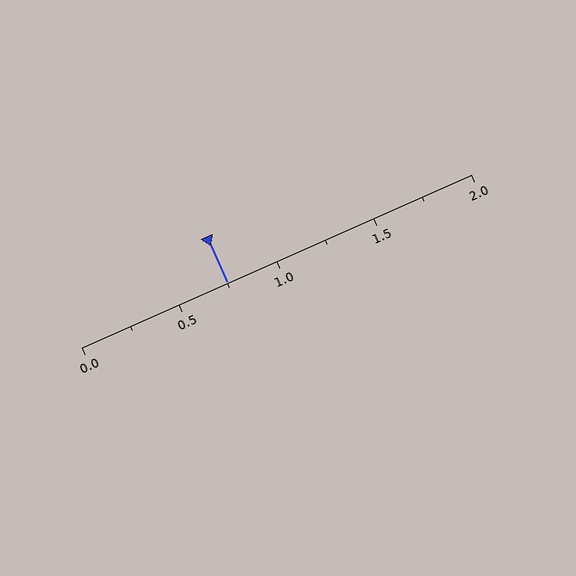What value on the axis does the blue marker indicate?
The marker indicates approximately 0.75.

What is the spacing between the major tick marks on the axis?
The major ticks are spaced 0.5 apart.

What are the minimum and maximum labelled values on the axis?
The axis runs from 0.0 to 2.0.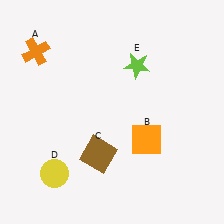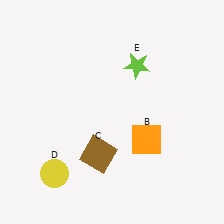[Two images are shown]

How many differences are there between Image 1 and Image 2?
There is 1 difference between the two images.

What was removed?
The orange cross (A) was removed in Image 2.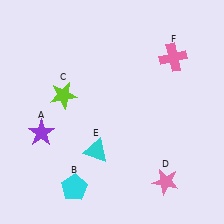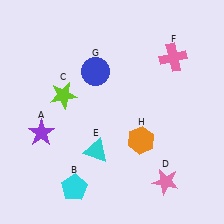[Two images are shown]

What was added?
A blue circle (G), an orange hexagon (H) were added in Image 2.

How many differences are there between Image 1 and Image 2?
There are 2 differences between the two images.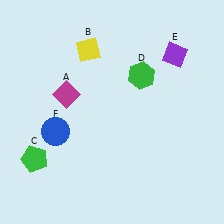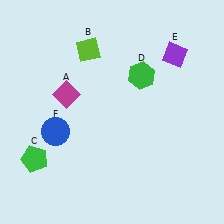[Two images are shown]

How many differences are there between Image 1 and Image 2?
There is 1 difference between the two images.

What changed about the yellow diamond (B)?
In Image 1, B is yellow. In Image 2, it changed to lime.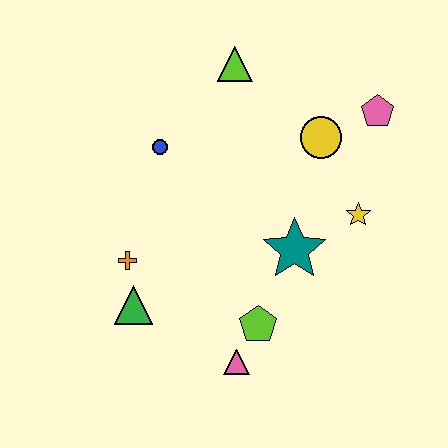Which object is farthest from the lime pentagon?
The lime triangle is farthest from the lime pentagon.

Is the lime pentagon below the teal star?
Yes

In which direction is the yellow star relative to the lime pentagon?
The yellow star is above the lime pentagon.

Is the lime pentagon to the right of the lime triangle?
Yes